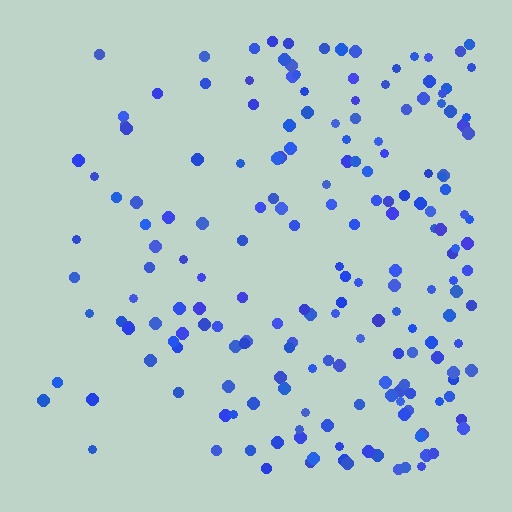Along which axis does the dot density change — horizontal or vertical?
Horizontal.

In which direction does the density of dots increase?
From left to right, with the right side densest.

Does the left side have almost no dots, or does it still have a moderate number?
Still a moderate number, just noticeably fewer than the right.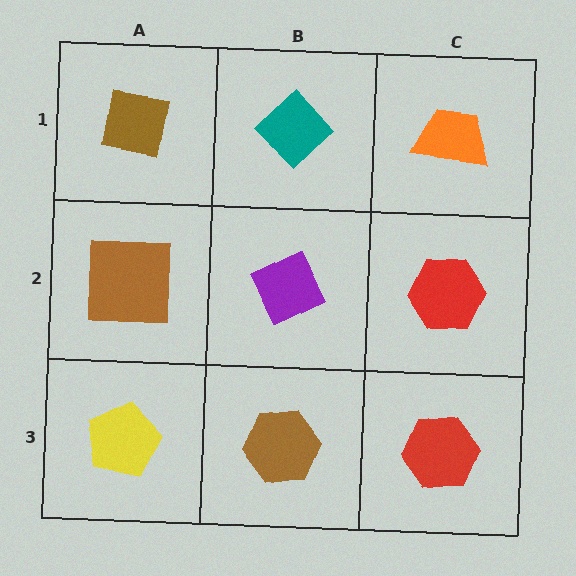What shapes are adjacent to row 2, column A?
A brown square (row 1, column A), a yellow pentagon (row 3, column A), a purple diamond (row 2, column B).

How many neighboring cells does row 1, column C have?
2.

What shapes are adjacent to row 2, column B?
A teal diamond (row 1, column B), a brown hexagon (row 3, column B), a brown square (row 2, column A), a red hexagon (row 2, column C).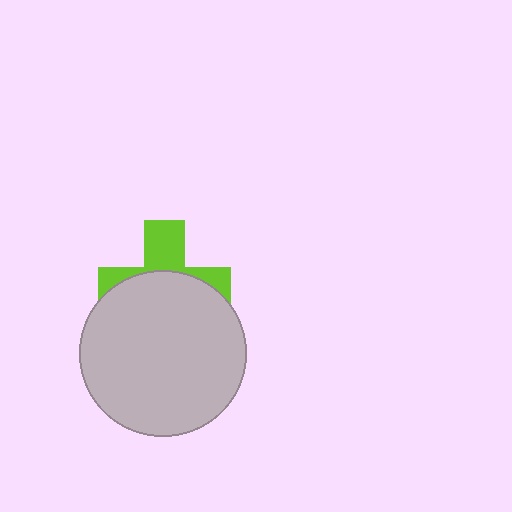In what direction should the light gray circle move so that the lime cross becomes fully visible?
The light gray circle should move down. That is the shortest direction to clear the overlap and leave the lime cross fully visible.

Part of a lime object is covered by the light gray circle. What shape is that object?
It is a cross.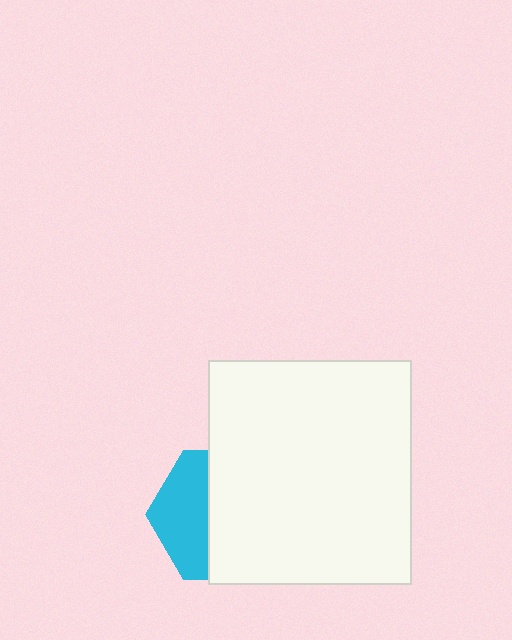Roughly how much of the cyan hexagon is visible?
A small part of it is visible (roughly 39%).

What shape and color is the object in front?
The object in front is a white rectangle.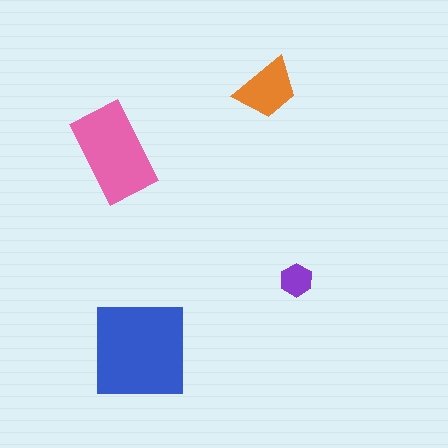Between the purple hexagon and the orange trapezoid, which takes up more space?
The orange trapezoid.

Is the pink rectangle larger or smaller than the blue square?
Smaller.